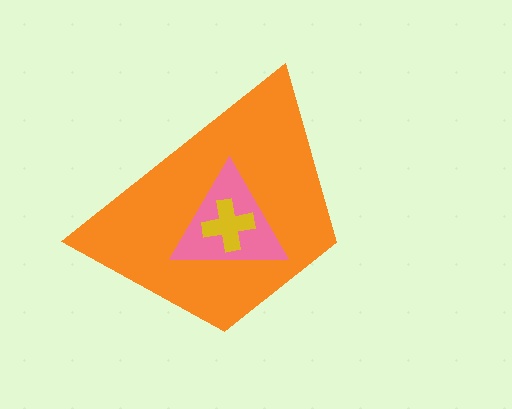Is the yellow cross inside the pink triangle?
Yes.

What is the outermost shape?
The orange trapezoid.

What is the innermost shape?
The yellow cross.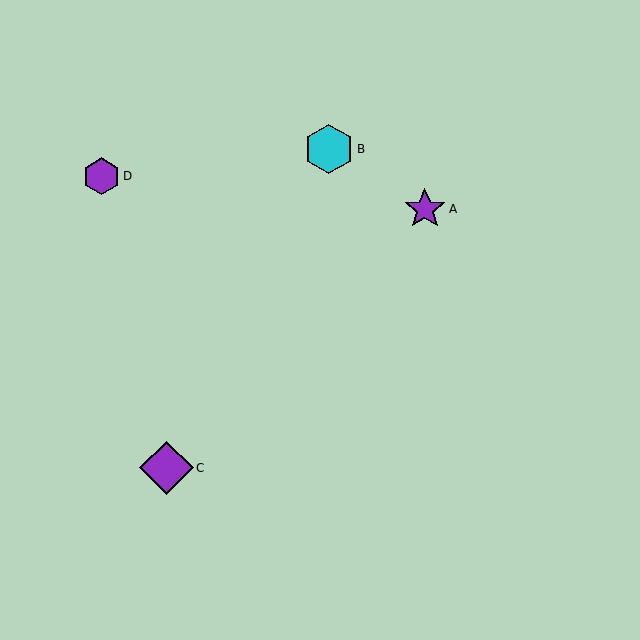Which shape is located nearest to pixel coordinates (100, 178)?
The purple hexagon (labeled D) at (101, 176) is nearest to that location.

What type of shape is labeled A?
Shape A is a purple star.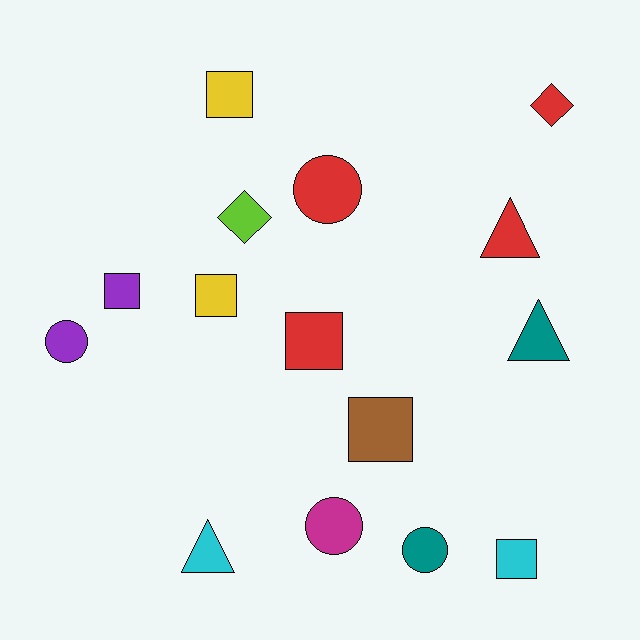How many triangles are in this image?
There are 3 triangles.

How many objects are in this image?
There are 15 objects.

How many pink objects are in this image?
There are no pink objects.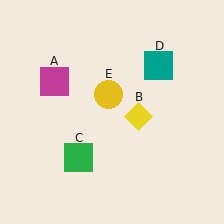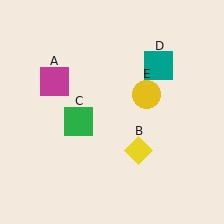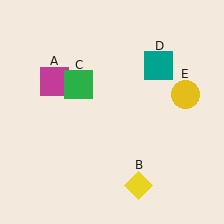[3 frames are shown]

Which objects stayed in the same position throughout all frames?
Magenta square (object A) and teal square (object D) remained stationary.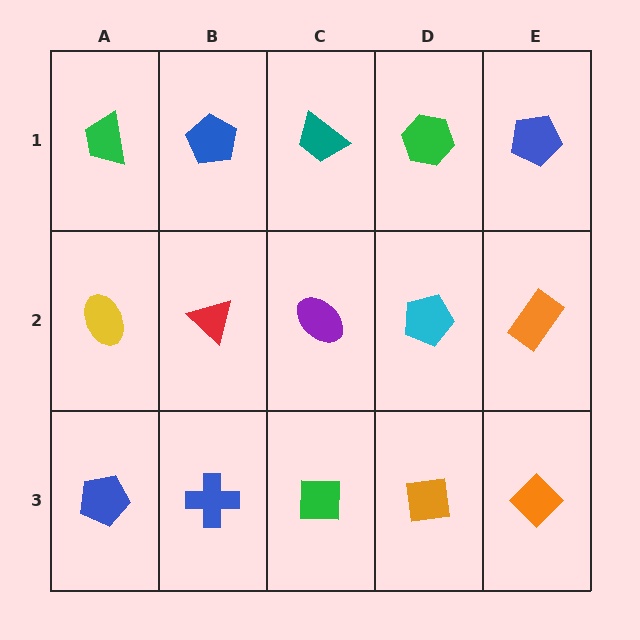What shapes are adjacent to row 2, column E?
A blue pentagon (row 1, column E), an orange diamond (row 3, column E), a cyan pentagon (row 2, column D).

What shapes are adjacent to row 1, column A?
A yellow ellipse (row 2, column A), a blue pentagon (row 1, column B).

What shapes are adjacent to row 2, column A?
A green trapezoid (row 1, column A), a blue pentagon (row 3, column A), a red triangle (row 2, column B).